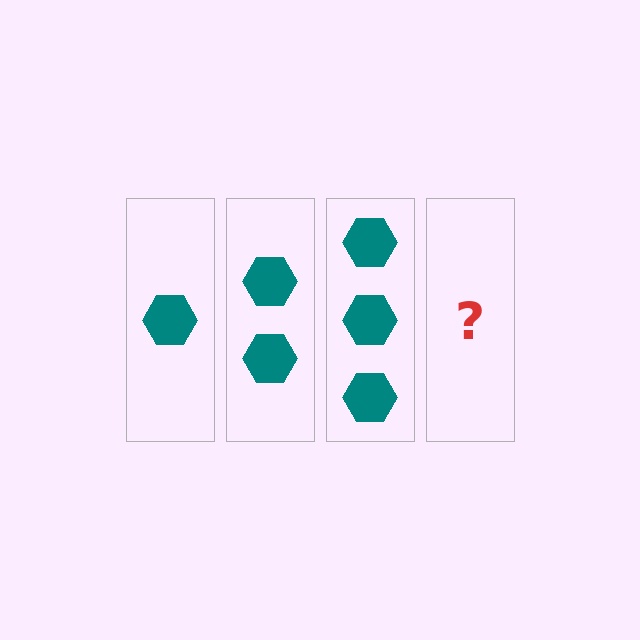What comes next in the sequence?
The next element should be 4 hexagons.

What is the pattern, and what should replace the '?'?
The pattern is that each step adds one more hexagon. The '?' should be 4 hexagons.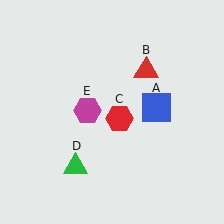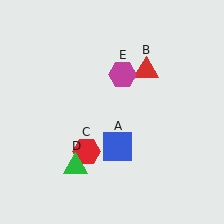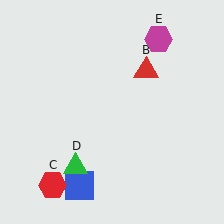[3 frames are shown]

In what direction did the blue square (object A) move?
The blue square (object A) moved down and to the left.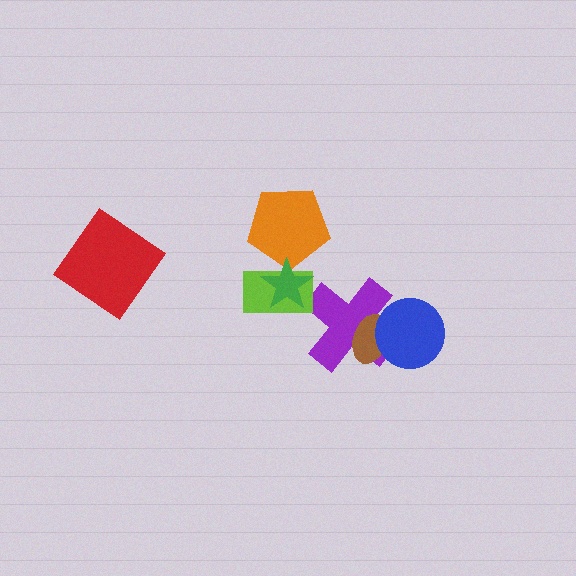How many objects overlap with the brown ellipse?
2 objects overlap with the brown ellipse.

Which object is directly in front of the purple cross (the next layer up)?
The brown ellipse is directly in front of the purple cross.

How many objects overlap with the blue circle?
2 objects overlap with the blue circle.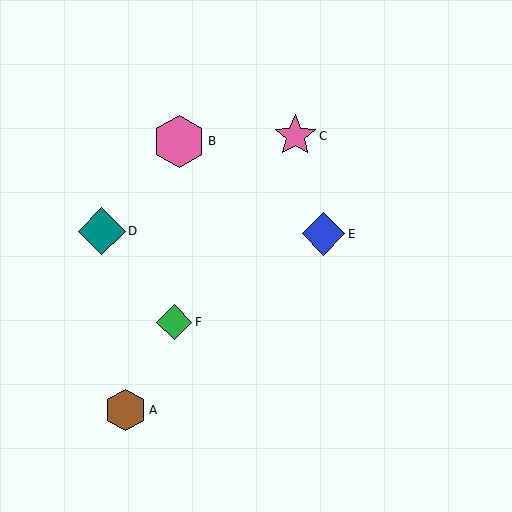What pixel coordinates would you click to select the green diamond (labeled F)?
Click at (174, 322) to select the green diamond F.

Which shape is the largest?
The pink hexagon (labeled B) is the largest.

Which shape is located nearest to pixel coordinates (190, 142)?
The pink hexagon (labeled B) at (179, 141) is nearest to that location.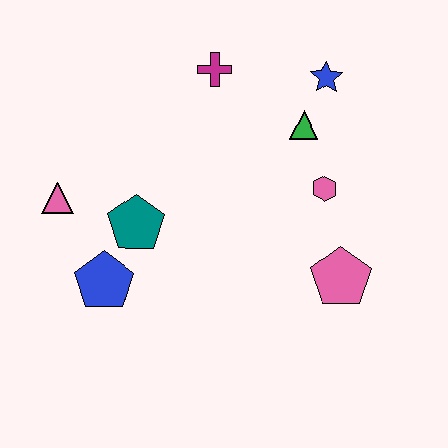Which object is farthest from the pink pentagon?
The pink triangle is farthest from the pink pentagon.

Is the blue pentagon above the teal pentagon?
No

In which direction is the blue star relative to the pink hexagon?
The blue star is above the pink hexagon.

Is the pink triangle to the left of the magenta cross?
Yes